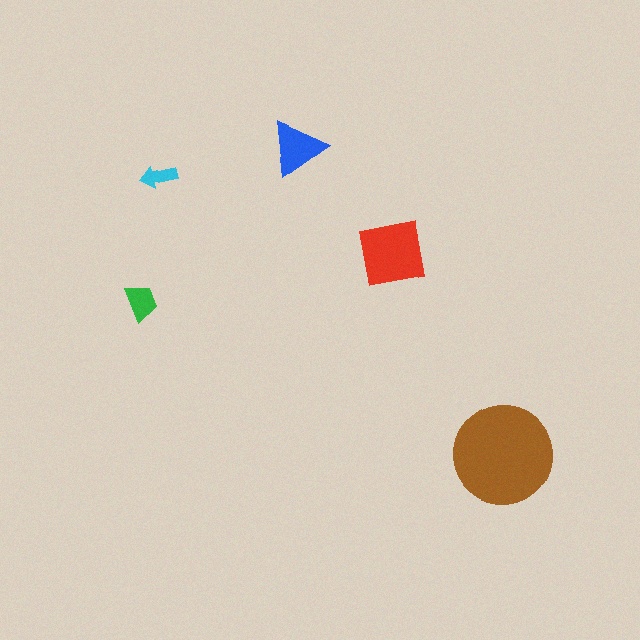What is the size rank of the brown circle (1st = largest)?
1st.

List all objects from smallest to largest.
The cyan arrow, the green trapezoid, the blue triangle, the red square, the brown circle.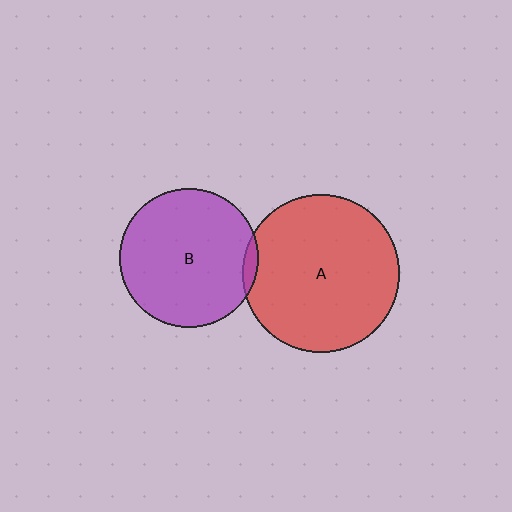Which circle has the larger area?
Circle A (red).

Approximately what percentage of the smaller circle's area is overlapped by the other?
Approximately 5%.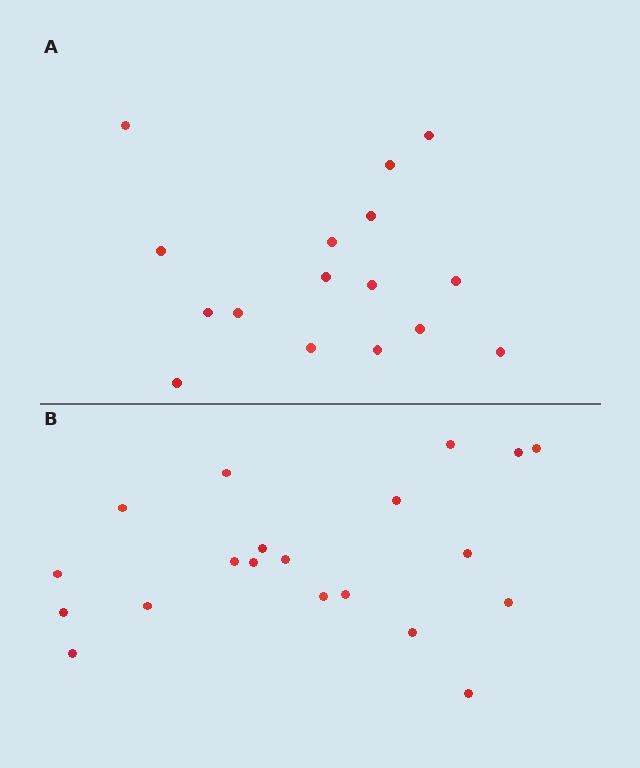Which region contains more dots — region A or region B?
Region B (the bottom region) has more dots.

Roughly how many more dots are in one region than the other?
Region B has about 4 more dots than region A.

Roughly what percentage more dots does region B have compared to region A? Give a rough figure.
About 25% more.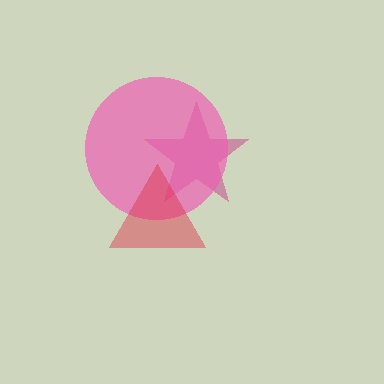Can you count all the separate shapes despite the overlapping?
Yes, there are 3 separate shapes.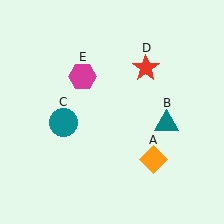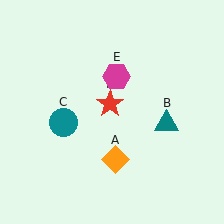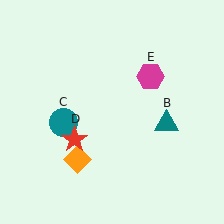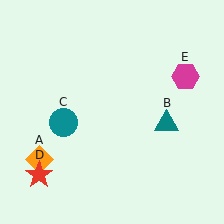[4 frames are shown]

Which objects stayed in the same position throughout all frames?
Teal triangle (object B) and teal circle (object C) remained stationary.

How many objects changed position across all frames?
3 objects changed position: orange diamond (object A), red star (object D), magenta hexagon (object E).